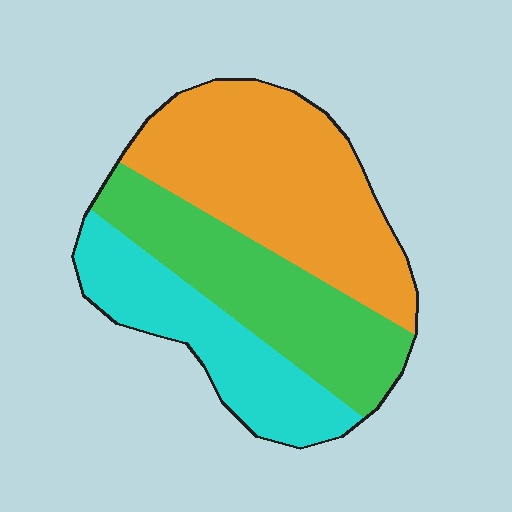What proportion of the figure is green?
Green covers 31% of the figure.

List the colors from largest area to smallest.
From largest to smallest: orange, green, cyan.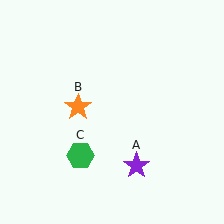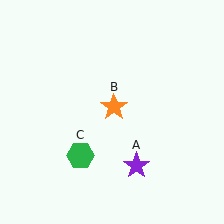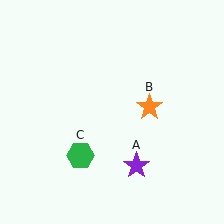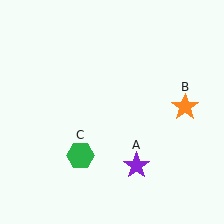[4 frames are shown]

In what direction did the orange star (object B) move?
The orange star (object B) moved right.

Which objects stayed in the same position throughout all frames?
Purple star (object A) and green hexagon (object C) remained stationary.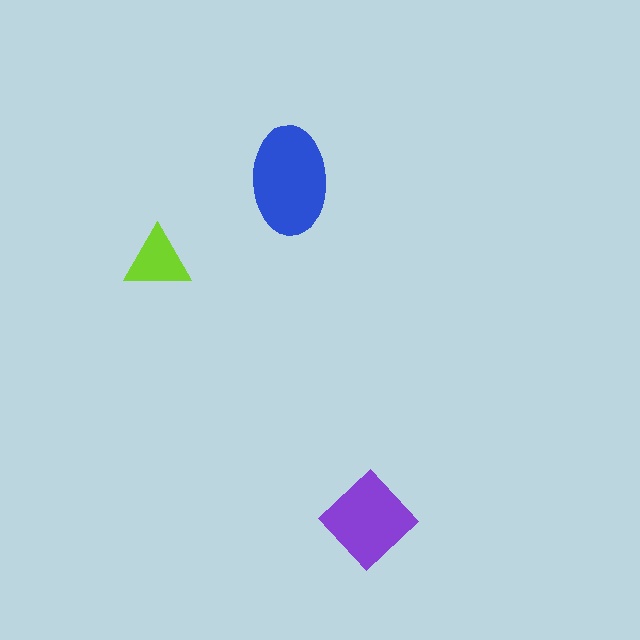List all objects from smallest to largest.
The lime triangle, the purple diamond, the blue ellipse.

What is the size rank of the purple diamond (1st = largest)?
2nd.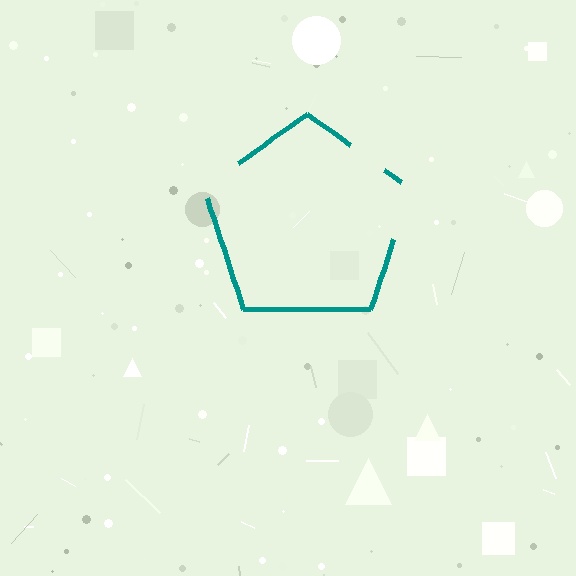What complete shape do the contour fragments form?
The contour fragments form a pentagon.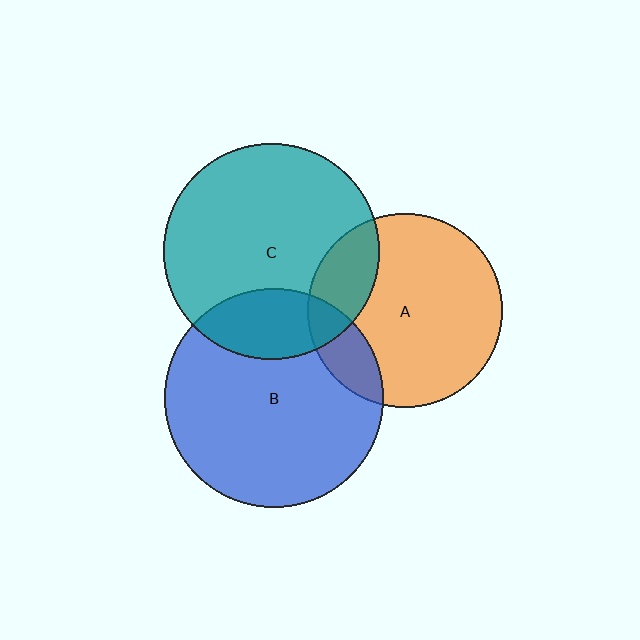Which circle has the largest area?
Circle B (blue).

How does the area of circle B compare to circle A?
Approximately 1.3 times.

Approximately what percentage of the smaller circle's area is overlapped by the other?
Approximately 20%.